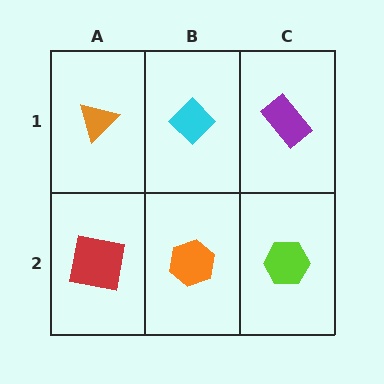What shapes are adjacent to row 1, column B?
An orange hexagon (row 2, column B), an orange triangle (row 1, column A), a purple rectangle (row 1, column C).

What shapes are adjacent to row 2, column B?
A cyan diamond (row 1, column B), a red square (row 2, column A), a lime hexagon (row 2, column C).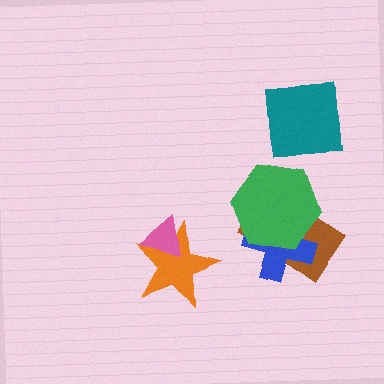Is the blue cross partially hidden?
Yes, it is partially covered by another shape.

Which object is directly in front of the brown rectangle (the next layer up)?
The blue cross is directly in front of the brown rectangle.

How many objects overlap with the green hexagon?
2 objects overlap with the green hexagon.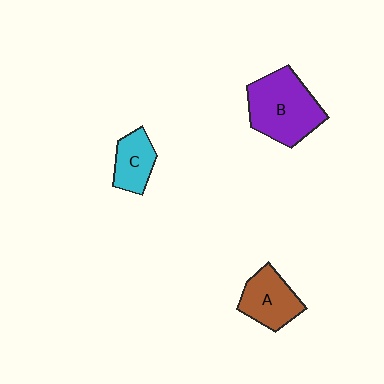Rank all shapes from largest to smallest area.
From largest to smallest: B (purple), A (brown), C (cyan).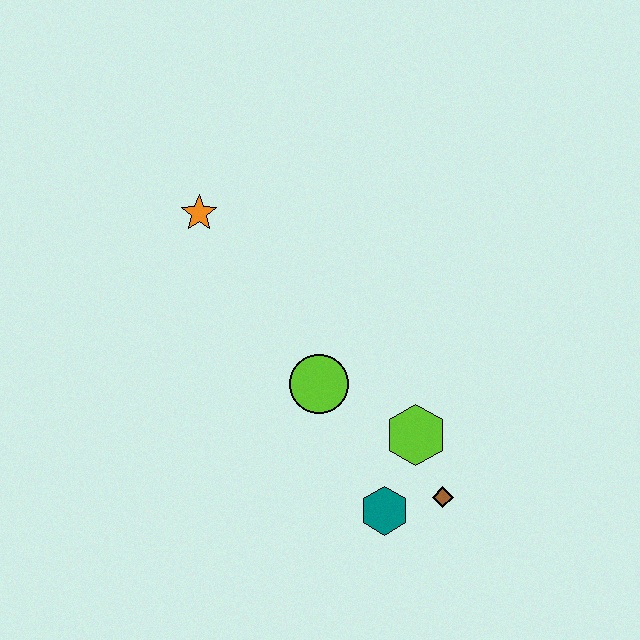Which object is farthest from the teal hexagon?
The orange star is farthest from the teal hexagon.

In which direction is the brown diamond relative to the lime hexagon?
The brown diamond is below the lime hexagon.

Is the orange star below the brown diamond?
No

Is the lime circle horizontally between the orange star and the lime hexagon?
Yes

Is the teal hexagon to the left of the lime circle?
No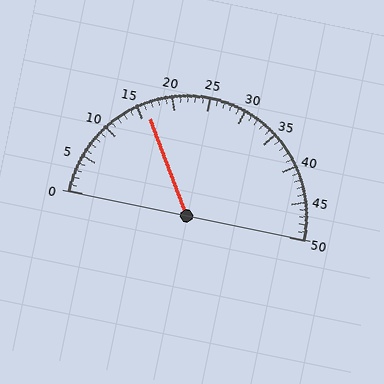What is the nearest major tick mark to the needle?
The nearest major tick mark is 15.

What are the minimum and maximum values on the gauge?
The gauge ranges from 0 to 50.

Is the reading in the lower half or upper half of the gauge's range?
The reading is in the lower half of the range (0 to 50).